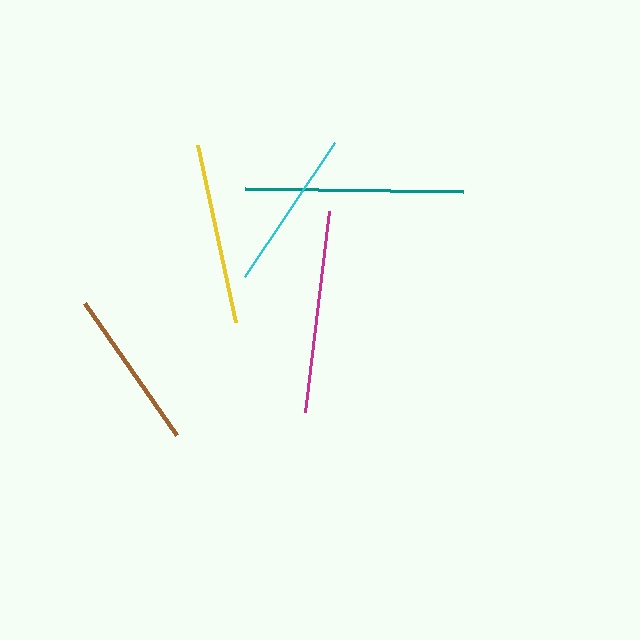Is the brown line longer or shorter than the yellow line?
The yellow line is longer than the brown line.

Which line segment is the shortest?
The brown line is the shortest at approximately 161 pixels.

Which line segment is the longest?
The teal line is the longest at approximately 218 pixels.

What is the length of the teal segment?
The teal segment is approximately 218 pixels long.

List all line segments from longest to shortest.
From longest to shortest: teal, magenta, yellow, cyan, brown.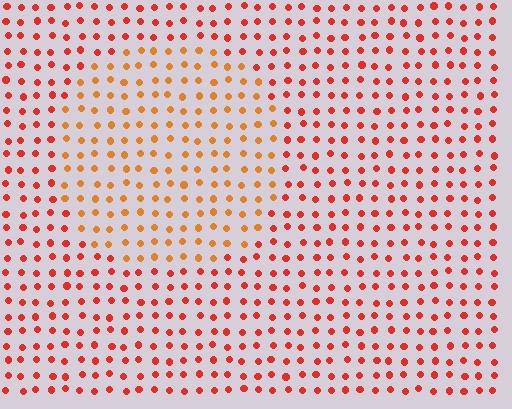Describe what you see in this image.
The image is filled with small red elements in a uniform arrangement. A circle-shaped region is visible where the elements are tinted to a slightly different hue, forming a subtle color boundary.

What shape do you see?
I see a circle.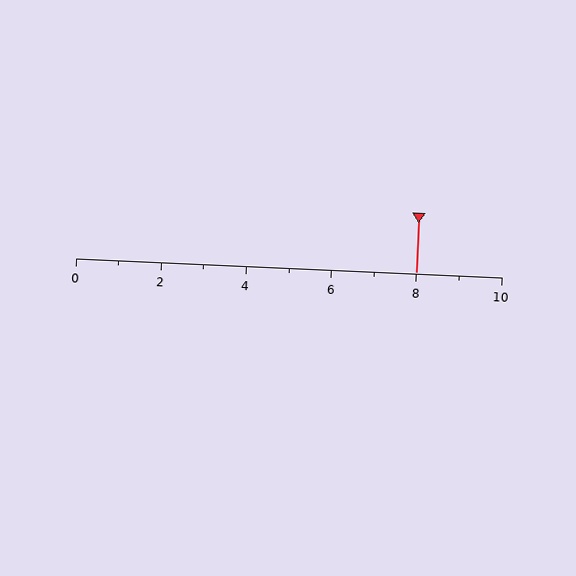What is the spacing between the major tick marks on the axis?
The major ticks are spaced 2 apart.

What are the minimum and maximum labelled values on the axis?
The axis runs from 0 to 10.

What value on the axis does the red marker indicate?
The marker indicates approximately 8.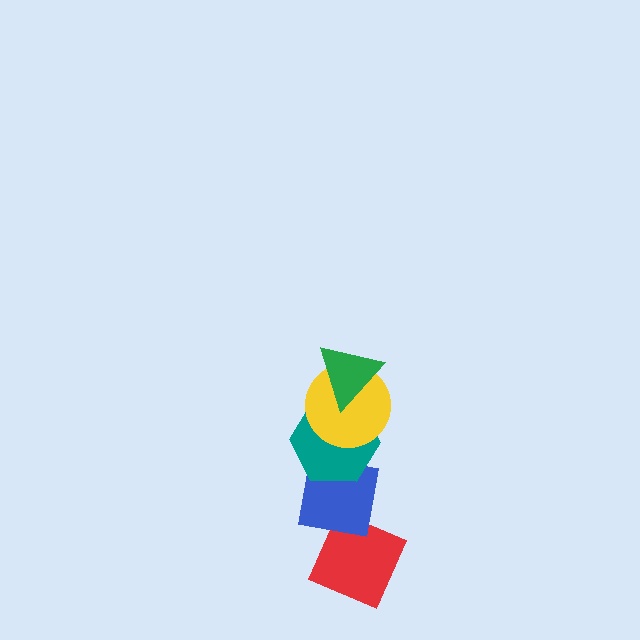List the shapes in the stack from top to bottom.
From top to bottom: the green triangle, the yellow circle, the teal hexagon, the blue square, the red diamond.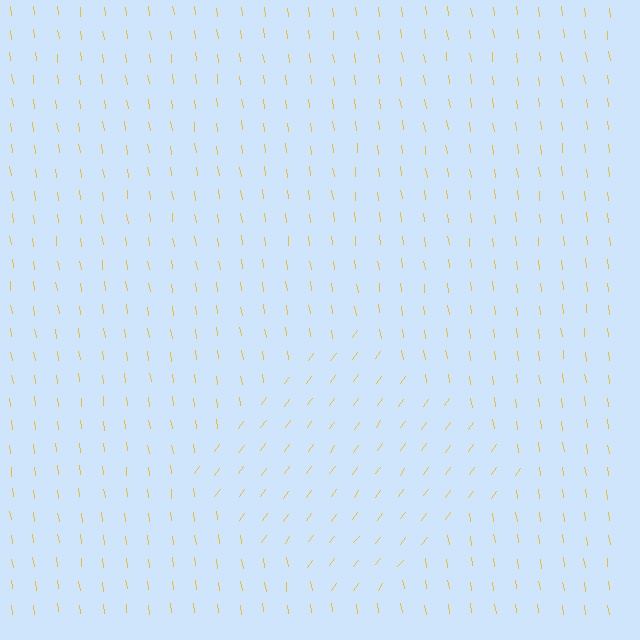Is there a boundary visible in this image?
Yes, there is a texture boundary formed by a change in line orientation.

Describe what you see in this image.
The image is filled with small yellow line segments. A diamond region in the image has lines oriented differently from the surrounding lines, creating a visible texture boundary.